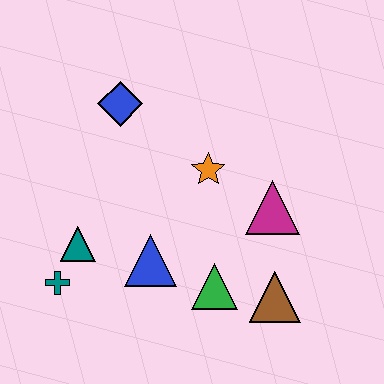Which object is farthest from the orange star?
The teal cross is farthest from the orange star.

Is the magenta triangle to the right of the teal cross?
Yes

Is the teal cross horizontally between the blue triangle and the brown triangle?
No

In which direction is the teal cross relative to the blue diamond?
The teal cross is below the blue diamond.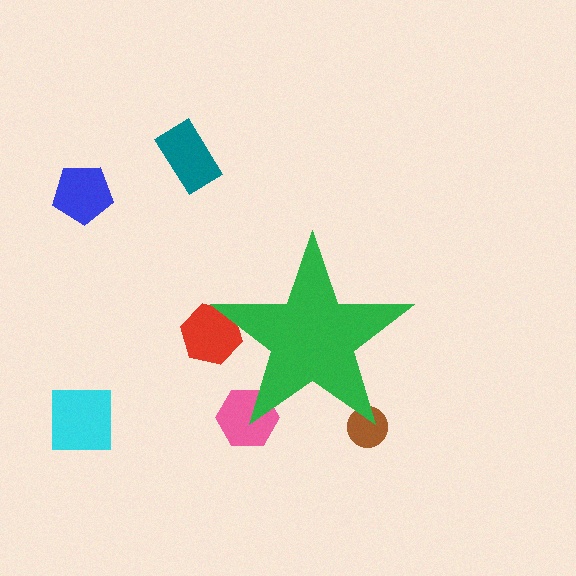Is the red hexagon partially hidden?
Yes, the red hexagon is partially hidden behind the green star.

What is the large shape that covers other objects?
A green star.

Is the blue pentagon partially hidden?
No, the blue pentagon is fully visible.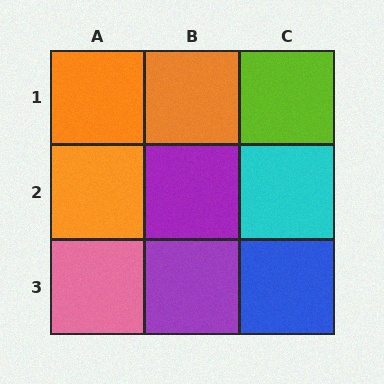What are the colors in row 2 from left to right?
Orange, purple, cyan.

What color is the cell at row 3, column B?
Purple.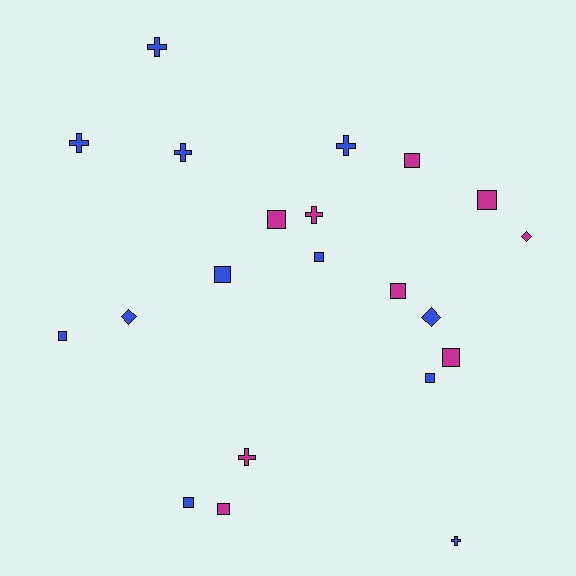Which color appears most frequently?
Blue, with 12 objects.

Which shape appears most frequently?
Square, with 11 objects.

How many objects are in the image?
There are 21 objects.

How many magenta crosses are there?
There are 2 magenta crosses.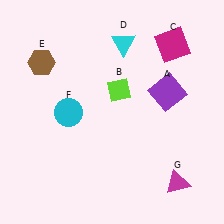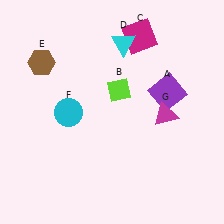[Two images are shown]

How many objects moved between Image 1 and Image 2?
2 objects moved between the two images.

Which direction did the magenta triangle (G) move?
The magenta triangle (G) moved up.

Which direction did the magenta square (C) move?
The magenta square (C) moved left.